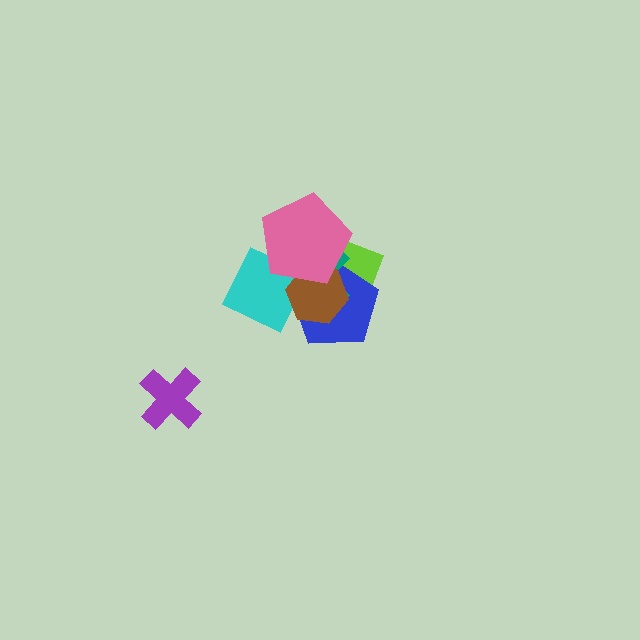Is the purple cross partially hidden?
No, no other shape covers it.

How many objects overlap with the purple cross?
0 objects overlap with the purple cross.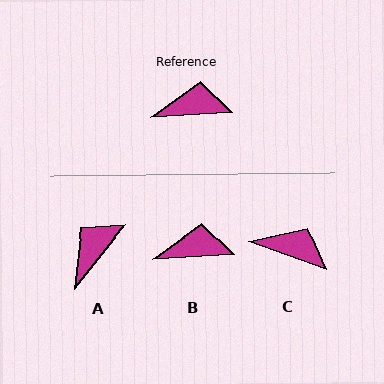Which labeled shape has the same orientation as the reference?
B.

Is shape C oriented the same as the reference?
No, it is off by about 23 degrees.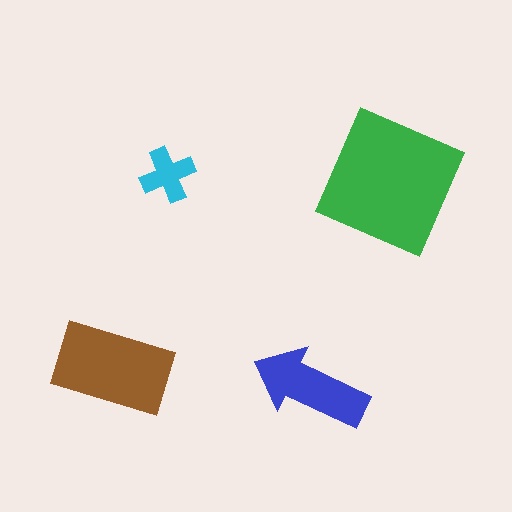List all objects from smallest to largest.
The cyan cross, the blue arrow, the brown rectangle, the green square.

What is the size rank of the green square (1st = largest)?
1st.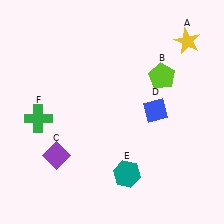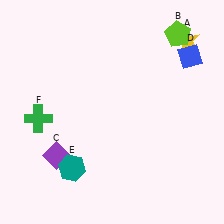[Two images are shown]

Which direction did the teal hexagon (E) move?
The teal hexagon (E) moved left.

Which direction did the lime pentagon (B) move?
The lime pentagon (B) moved up.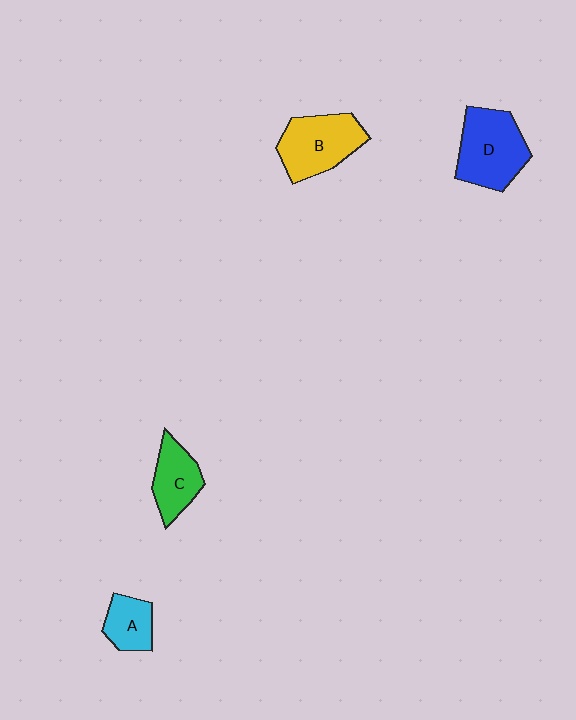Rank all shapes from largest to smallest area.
From largest to smallest: D (blue), B (yellow), C (green), A (cyan).